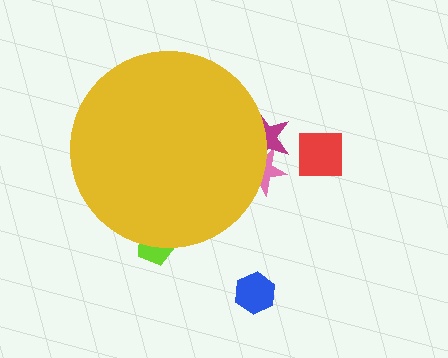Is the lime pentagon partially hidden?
Yes, the lime pentagon is partially hidden behind the yellow circle.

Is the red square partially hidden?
No, the red square is fully visible.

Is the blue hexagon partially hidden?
No, the blue hexagon is fully visible.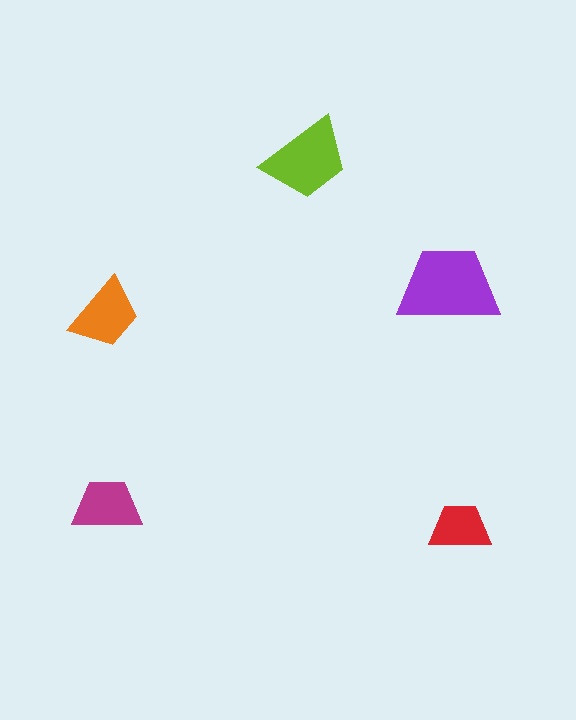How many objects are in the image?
There are 5 objects in the image.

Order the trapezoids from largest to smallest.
the purple one, the lime one, the orange one, the magenta one, the red one.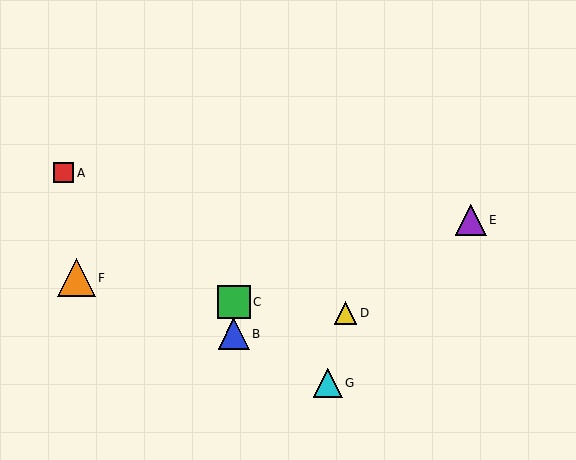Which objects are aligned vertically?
Objects B, C are aligned vertically.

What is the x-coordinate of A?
Object A is at x≈64.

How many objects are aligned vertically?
2 objects (B, C) are aligned vertically.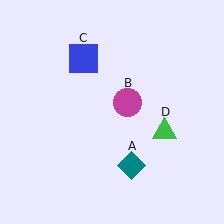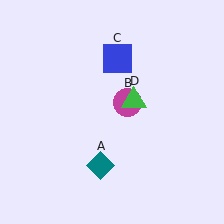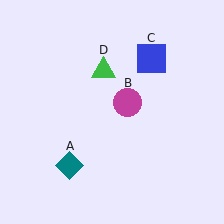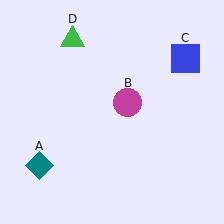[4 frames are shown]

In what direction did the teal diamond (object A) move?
The teal diamond (object A) moved left.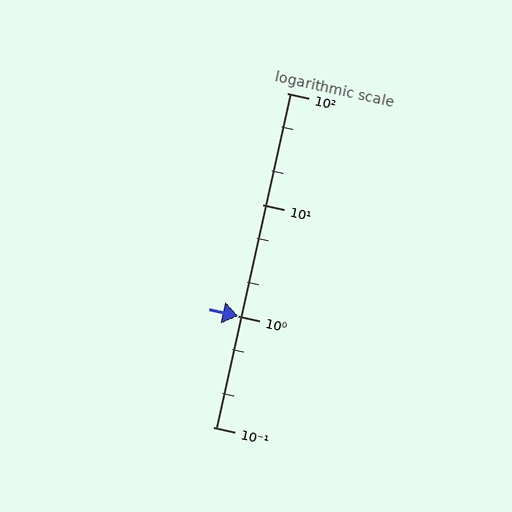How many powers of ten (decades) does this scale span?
The scale spans 3 decades, from 0.1 to 100.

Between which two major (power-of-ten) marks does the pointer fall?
The pointer is between 1 and 10.